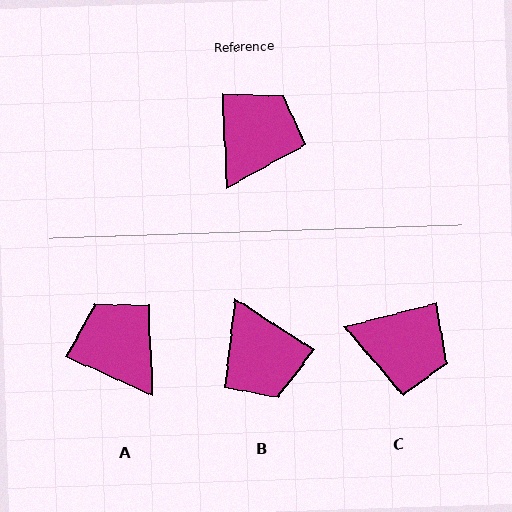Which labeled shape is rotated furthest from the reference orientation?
B, about 125 degrees away.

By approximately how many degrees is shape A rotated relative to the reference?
Approximately 64 degrees counter-clockwise.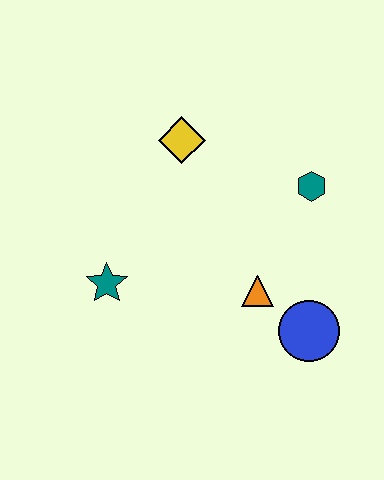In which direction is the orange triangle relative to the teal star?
The orange triangle is to the right of the teal star.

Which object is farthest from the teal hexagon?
The teal star is farthest from the teal hexagon.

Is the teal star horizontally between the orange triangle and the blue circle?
No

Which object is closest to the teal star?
The orange triangle is closest to the teal star.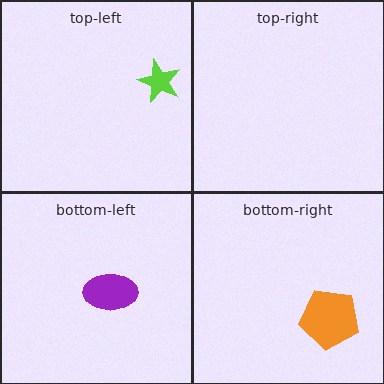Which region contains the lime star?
The top-left region.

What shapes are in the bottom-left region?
The purple ellipse.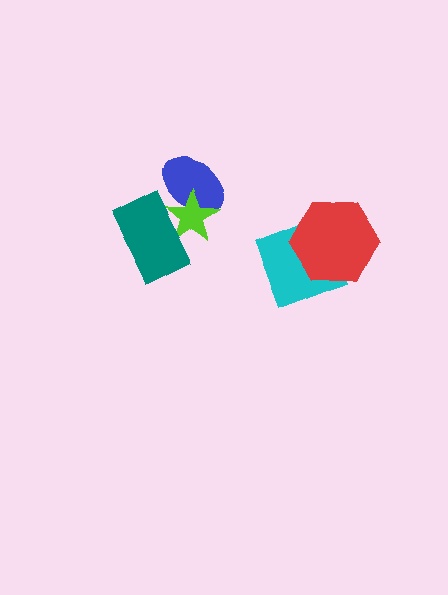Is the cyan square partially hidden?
Yes, it is partially covered by another shape.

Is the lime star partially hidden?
Yes, it is partially covered by another shape.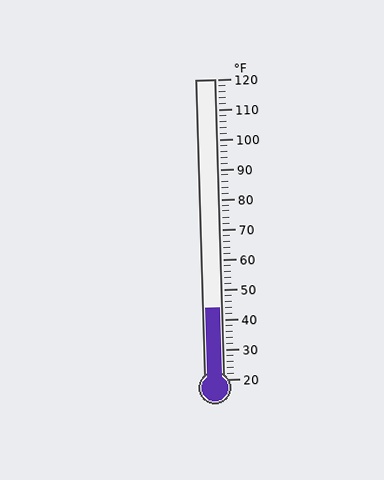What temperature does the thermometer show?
The thermometer shows approximately 44°F.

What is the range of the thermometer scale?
The thermometer scale ranges from 20°F to 120°F.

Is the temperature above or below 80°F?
The temperature is below 80°F.